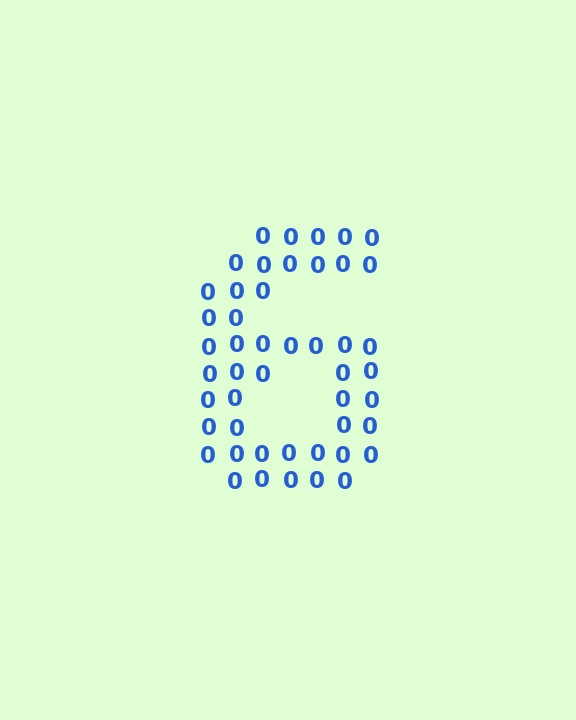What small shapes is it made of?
It is made of small digit 0's.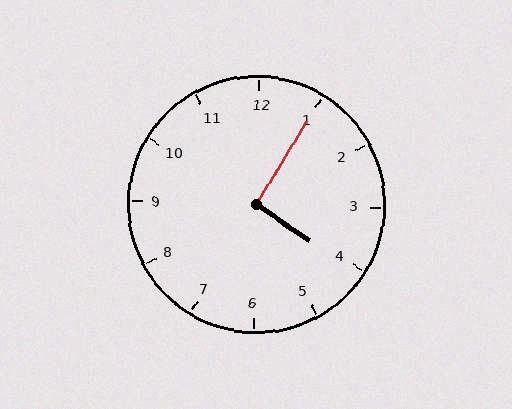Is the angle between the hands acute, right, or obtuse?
It is right.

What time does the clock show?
4:05.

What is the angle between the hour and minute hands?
Approximately 92 degrees.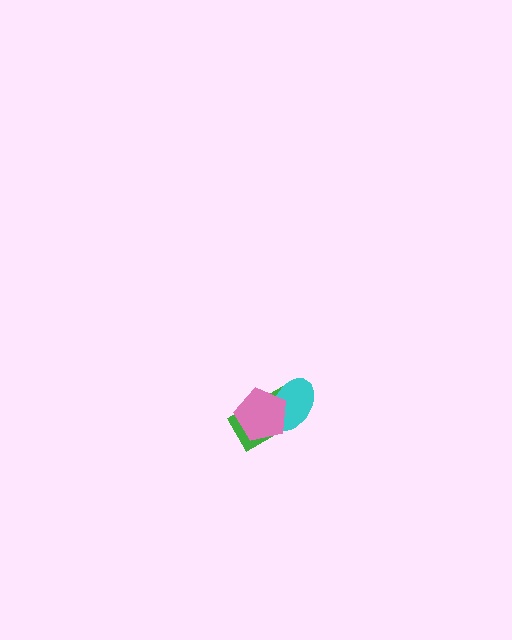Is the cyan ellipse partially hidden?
Yes, it is partially covered by another shape.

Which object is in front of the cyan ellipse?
The pink pentagon is in front of the cyan ellipse.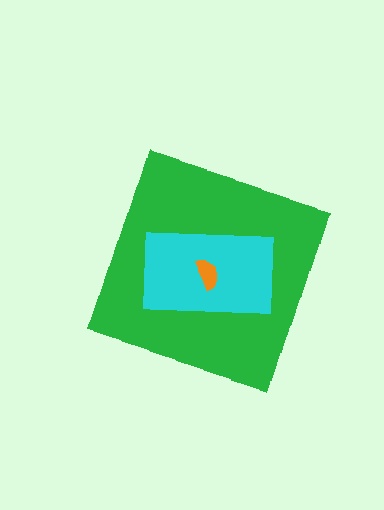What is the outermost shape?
The green diamond.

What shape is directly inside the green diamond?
The cyan rectangle.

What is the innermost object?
The orange semicircle.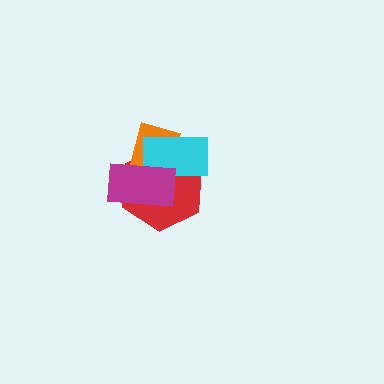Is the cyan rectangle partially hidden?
Yes, it is partially covered by another shape.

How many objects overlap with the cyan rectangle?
3 objects overlap with the cyan rectangle.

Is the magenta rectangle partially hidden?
No, no other shape covers it.